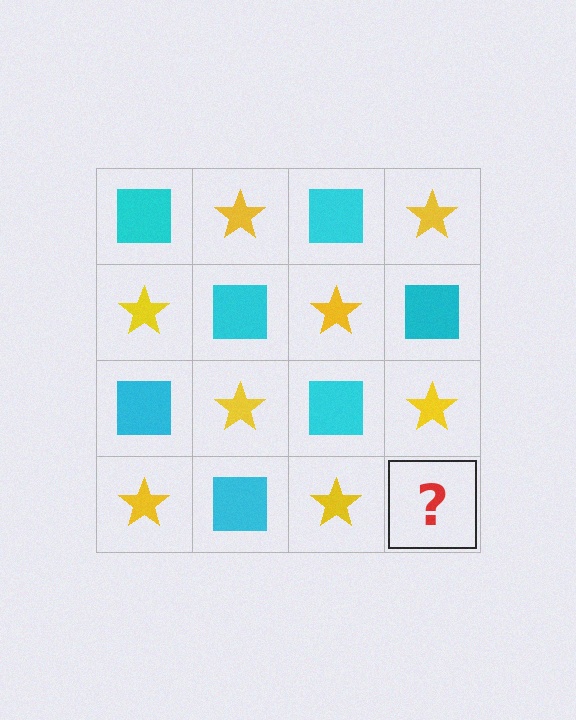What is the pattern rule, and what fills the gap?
The rule is that it alternates cyan square and yellow star in a checkerboard pattern. The gap should be filled with a cyan square.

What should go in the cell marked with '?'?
The missing cell should contain a cyan square.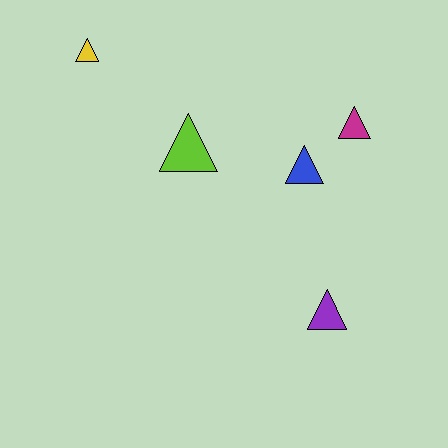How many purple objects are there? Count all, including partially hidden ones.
There is 1 purple object.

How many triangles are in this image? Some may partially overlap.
There are 5 triangles.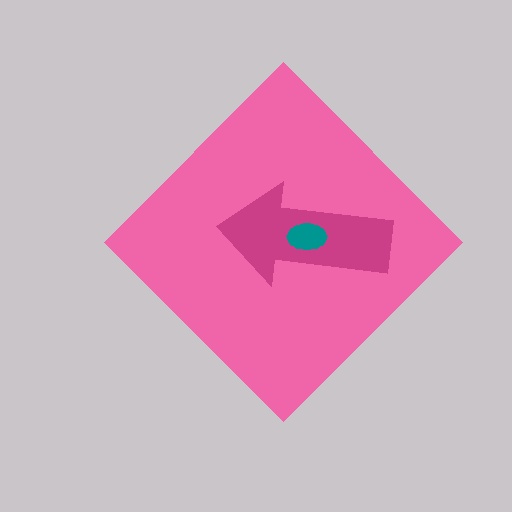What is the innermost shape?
The teal ellipse.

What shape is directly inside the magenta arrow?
The teal ellipse.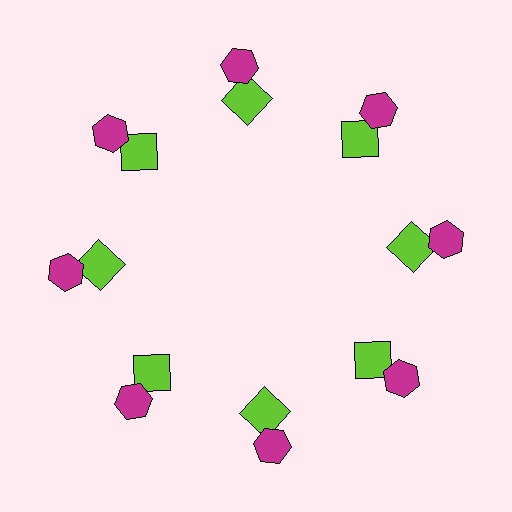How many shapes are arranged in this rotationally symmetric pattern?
There are 16 shapes, arranged in 8 groups of 2.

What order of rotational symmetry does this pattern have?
This pattern has 8-fold rotational symmetry.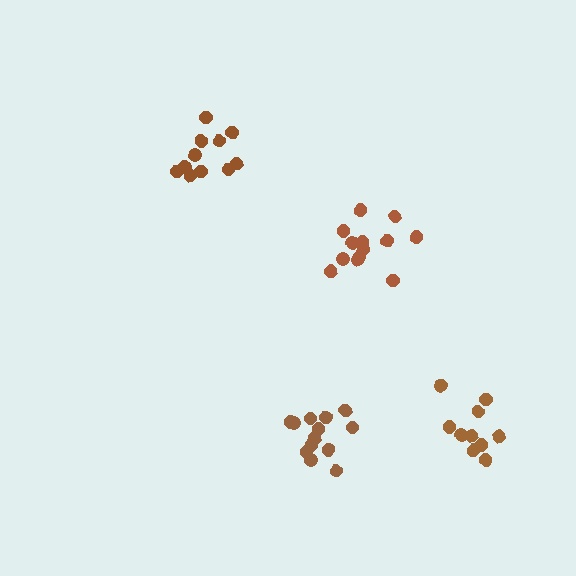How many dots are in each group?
Group 1: 11 dots, Group 2: 13 dots, Group 3: 13 dots, Group 4: 10 dots (47 total).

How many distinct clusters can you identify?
There are 4 distinct clusters.